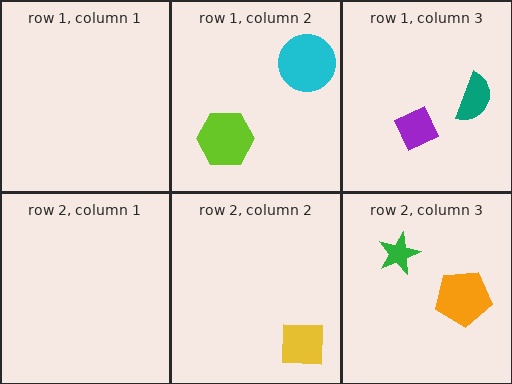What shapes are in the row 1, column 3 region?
The teal semicircle, the purple diamond.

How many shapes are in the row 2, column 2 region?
1.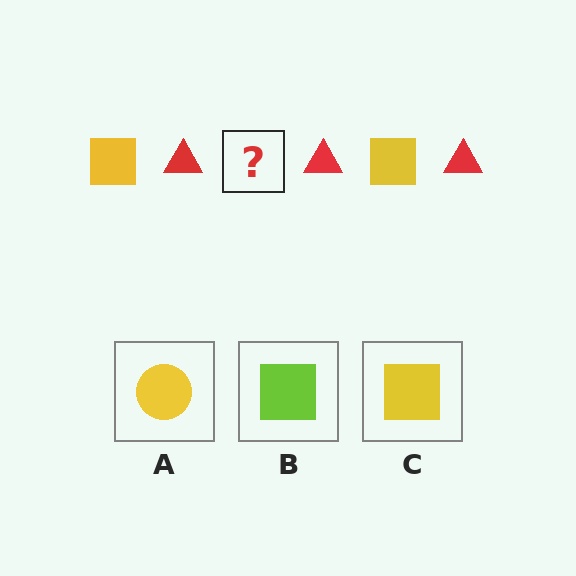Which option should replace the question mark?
Option C.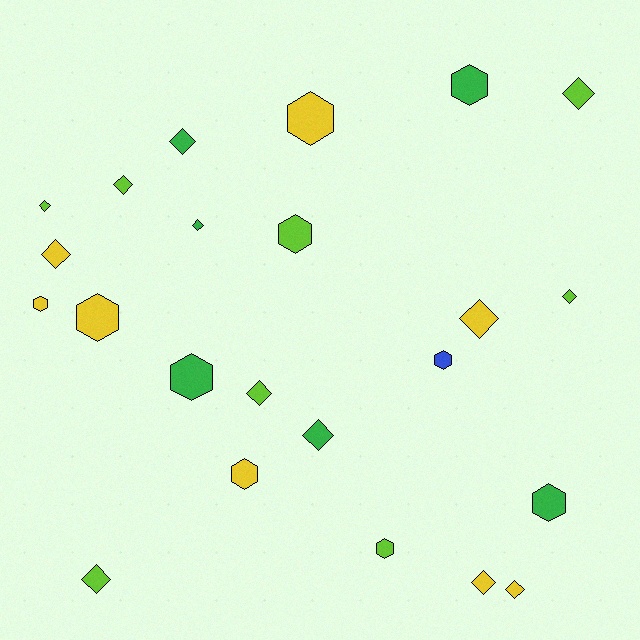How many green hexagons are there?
There are 3 green hexagons.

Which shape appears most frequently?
Diamond, with 13 objects.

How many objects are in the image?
There are 23 objects.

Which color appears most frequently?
Yellow, with 8 objects.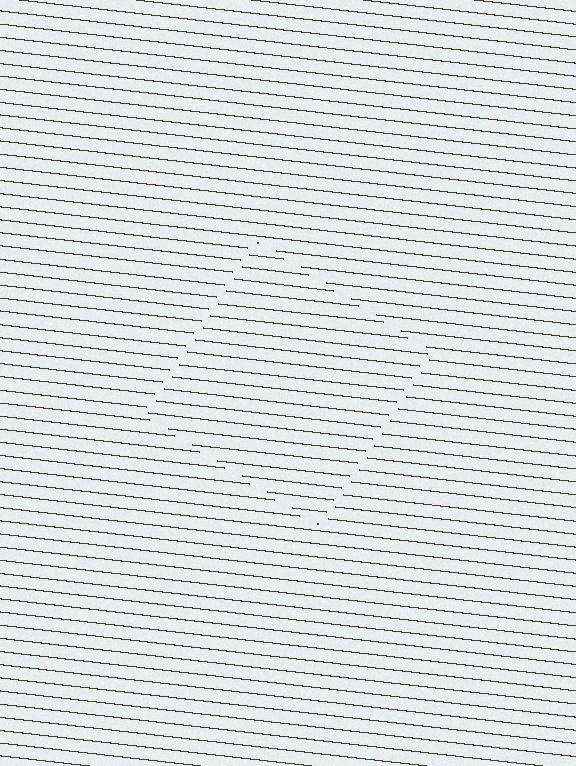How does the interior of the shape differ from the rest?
The interior of the shape contains the same grating, shifted by half a period — the contour is defined by the phase discontinuity where line-ends from the inner and outer gratings abut.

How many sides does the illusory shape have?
4 sides — the line-ends trace a square.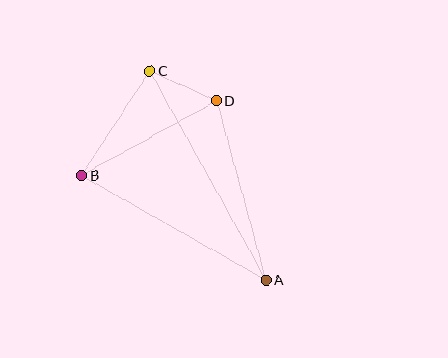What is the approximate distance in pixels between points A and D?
The distance between A and D is approximately 186 pixels.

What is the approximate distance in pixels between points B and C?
The distance between B and C is approximately 125 pixels.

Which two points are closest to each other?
Points C and D are closest to each other.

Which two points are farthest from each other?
Points A and C are farthest from each other.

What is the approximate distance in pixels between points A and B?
The distance between A and B is approximately 212 pixels.